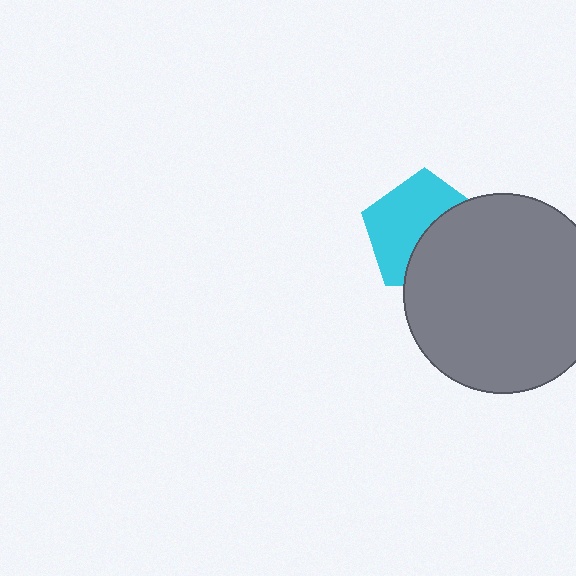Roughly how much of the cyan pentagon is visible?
About half of it is visible (roughly 56%).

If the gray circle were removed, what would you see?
You would see the complete cyan pentagon.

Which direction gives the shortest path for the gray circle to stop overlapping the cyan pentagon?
Moving toward the lower-right gives the shortest separation.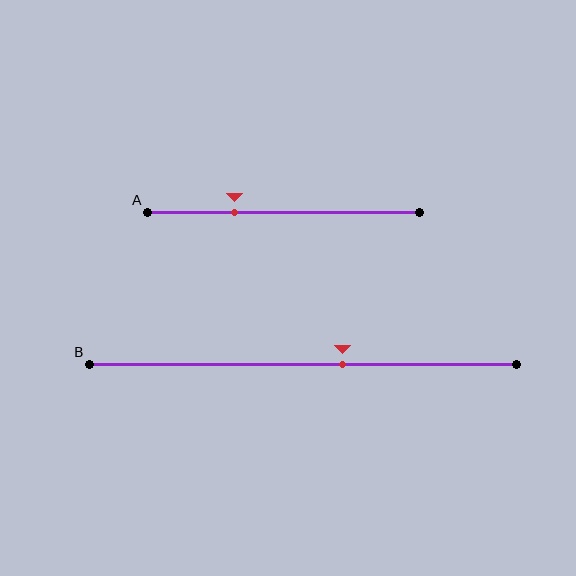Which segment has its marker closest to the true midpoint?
Segment B has its marker closest to the true midpoint.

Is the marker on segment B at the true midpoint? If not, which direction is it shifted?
No, the marker on segment B is shifted to the right by about 9% of the segment length.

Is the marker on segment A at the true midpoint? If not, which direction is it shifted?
No, the marker on segment A is shifted to the left by about 18% of the segment length.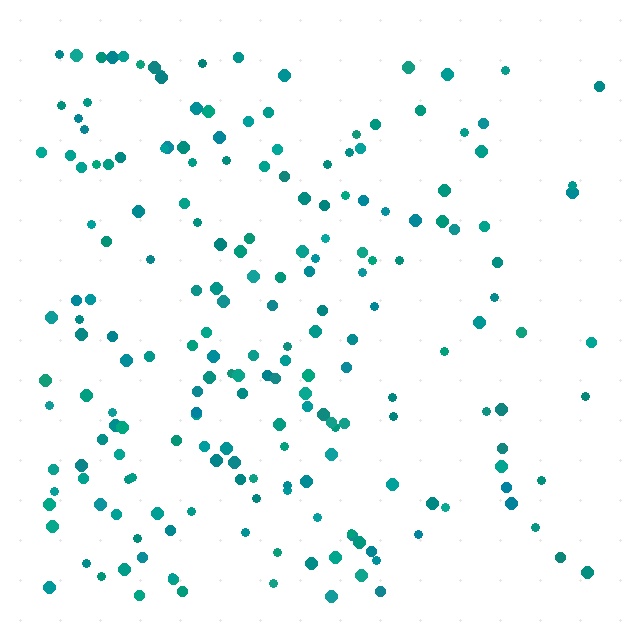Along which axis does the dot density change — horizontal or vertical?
Horizontal.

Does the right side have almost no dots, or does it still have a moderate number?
Still a moderate number, just noticeably fewer than the left.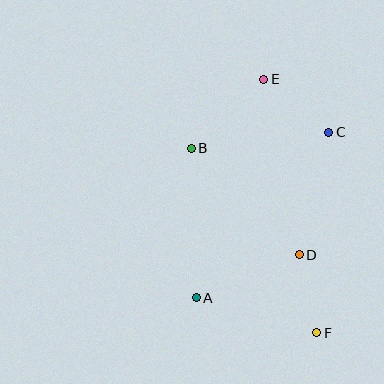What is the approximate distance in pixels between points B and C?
The distance between B and C is approximately 138 pixels.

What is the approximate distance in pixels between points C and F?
The distance between C and F is approximately 201 pixels.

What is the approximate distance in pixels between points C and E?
The distance between C and E is approximately 84 pixels.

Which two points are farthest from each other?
Points E and F are farthest from each other.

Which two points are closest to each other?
Points D and F are closest to each other.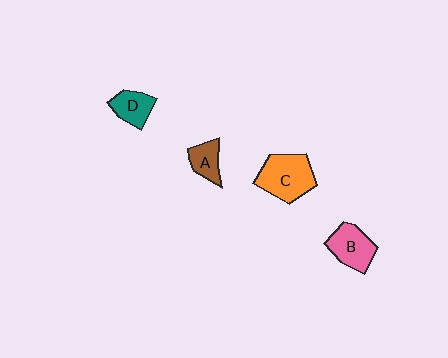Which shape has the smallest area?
Shape A (brown).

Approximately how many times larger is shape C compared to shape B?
Approximately 1.3 times.